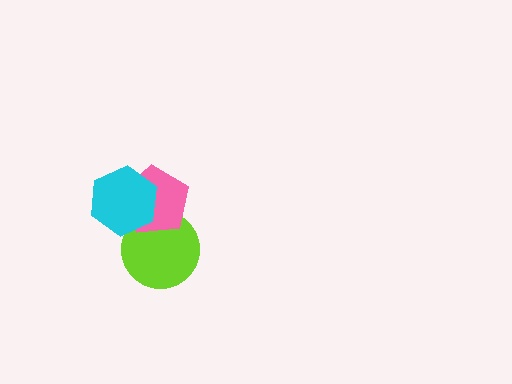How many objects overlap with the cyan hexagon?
3 objects overlap with the cyan hexagon.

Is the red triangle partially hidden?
Yes, it is partially covered by another shape.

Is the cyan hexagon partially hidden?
No, no other shape covers it.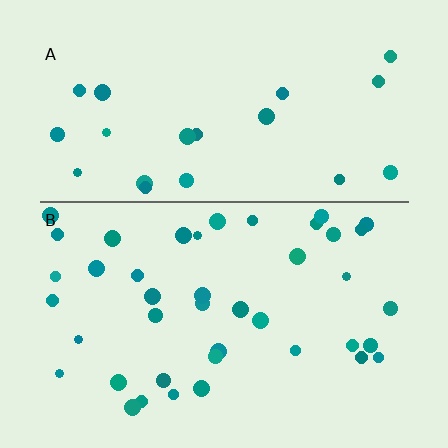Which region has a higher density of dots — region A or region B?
B (the bottom).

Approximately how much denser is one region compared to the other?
Approximately 1.9× — region B over region A.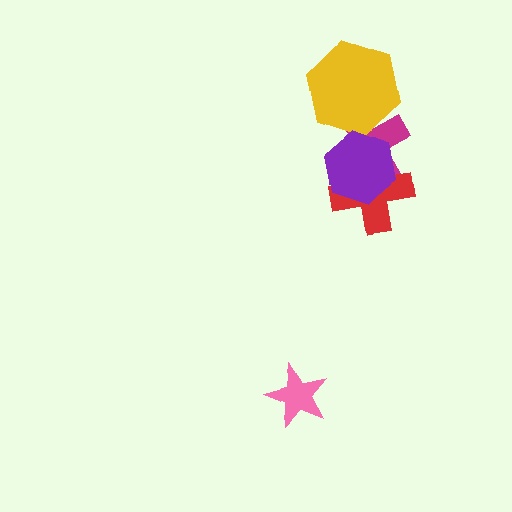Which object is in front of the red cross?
The purple hexagon is in front of the red cross.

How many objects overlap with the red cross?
2 objects overlap with the red cross.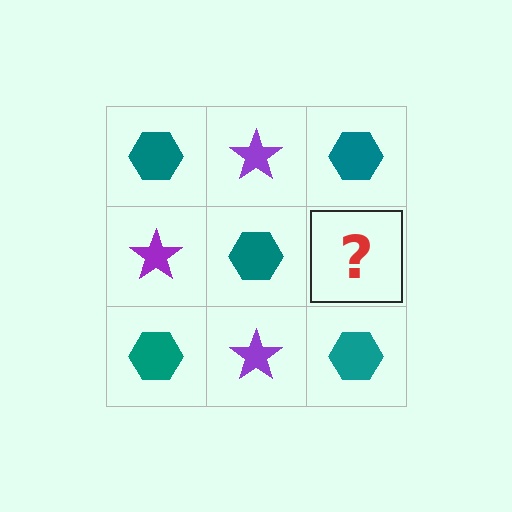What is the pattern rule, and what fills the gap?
The rule is that it alternates teal hexagon and purple star in a checkerboard pattern. The gap should be filled with a purple star.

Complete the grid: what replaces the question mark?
The question mark should be replaced with a purple star.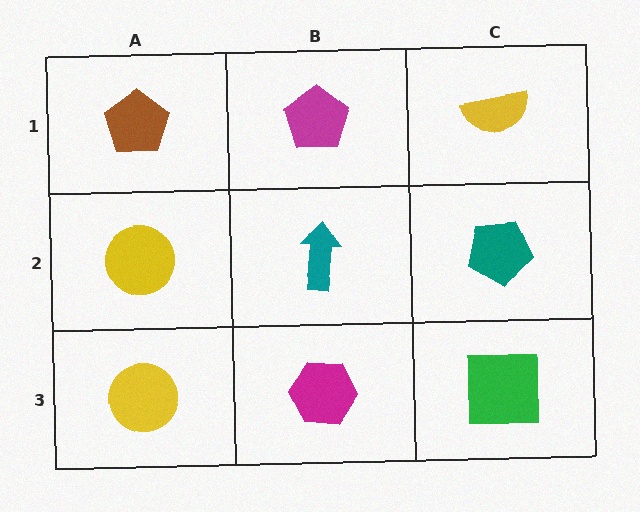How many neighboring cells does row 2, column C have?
3.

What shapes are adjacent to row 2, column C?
A yellow semicircle (row 1, column C), a green square (row 3, column C), a teal arrow (row 2, column B).